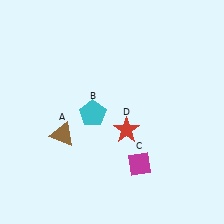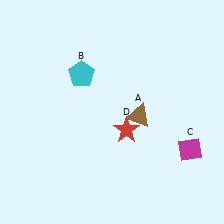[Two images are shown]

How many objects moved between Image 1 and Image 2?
3 objects moved between the two images.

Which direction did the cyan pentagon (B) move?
The cyan pentagon (B) moved up.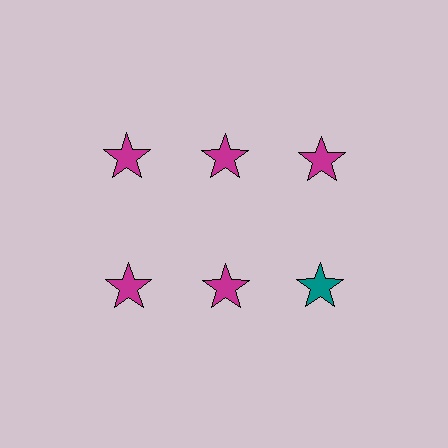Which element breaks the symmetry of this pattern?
The teal star in the second row, center column breaks the symmetry. All other shapes are magenta stars.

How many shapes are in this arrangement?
There are 6 shapes arranged in a grid pattern.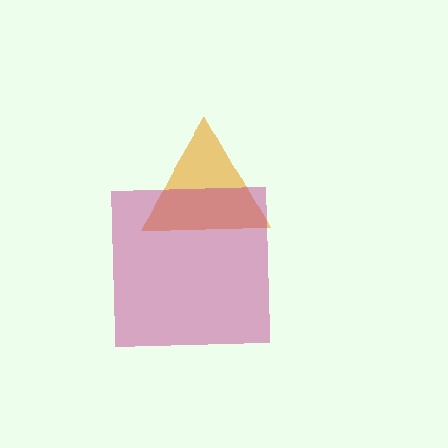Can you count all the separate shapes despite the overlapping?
Yes, there are 2 separate shapes.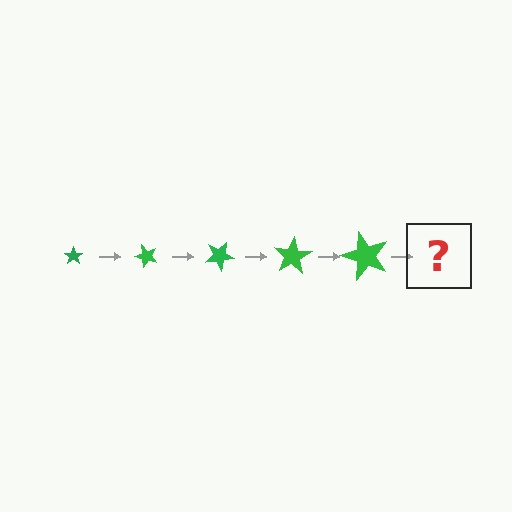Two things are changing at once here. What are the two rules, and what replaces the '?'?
The two rules are that the star grows larger each step and it rotates 50 degrees each step. The '?' should be a star, larger than the previous one and rotated 250 degrees from the start.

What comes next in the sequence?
The next element should be a star, larger than the previous one and rotated 250 degrees from the start.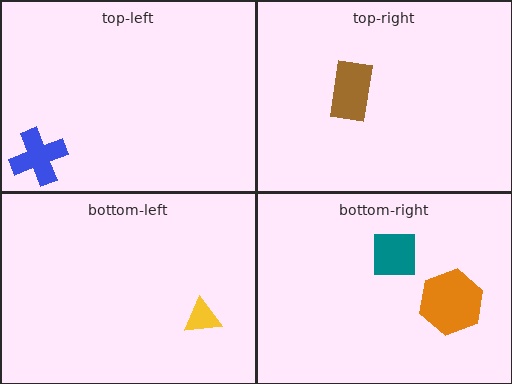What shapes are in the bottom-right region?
The teal square, the orange hexagon.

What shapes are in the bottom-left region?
The yellow triangle.